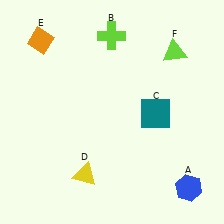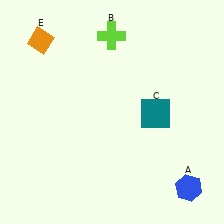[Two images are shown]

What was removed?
The yellow triangle (D), the lime triangle (F) were removed in Image 2.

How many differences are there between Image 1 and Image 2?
There are 2 differences between the two images.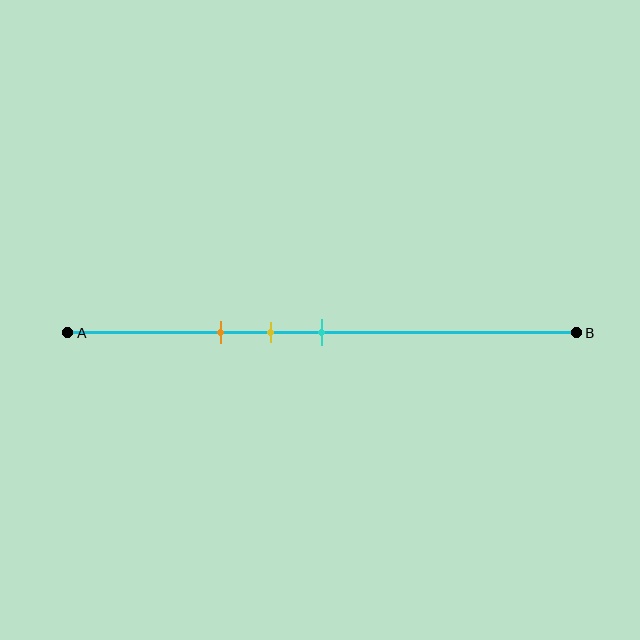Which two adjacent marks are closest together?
The yellow and cyan marks are the closest adjacent pair.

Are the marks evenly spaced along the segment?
Yes, the marks are approximately evenly spaced.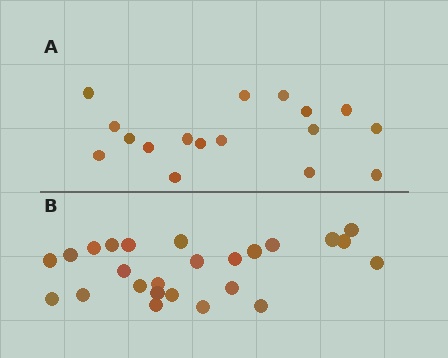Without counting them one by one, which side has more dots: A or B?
Region B (the bottom region) has more dots.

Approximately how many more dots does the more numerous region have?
Region B has roughly 8 or so more dots than region A.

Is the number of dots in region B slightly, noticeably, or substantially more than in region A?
Region B has substantially more. The ratio is roughly 1.5 to 1.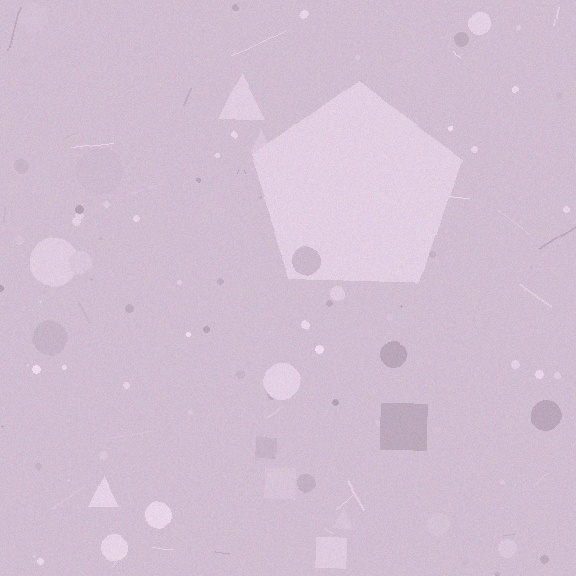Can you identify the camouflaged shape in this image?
The camouflaged shape is a pentagon.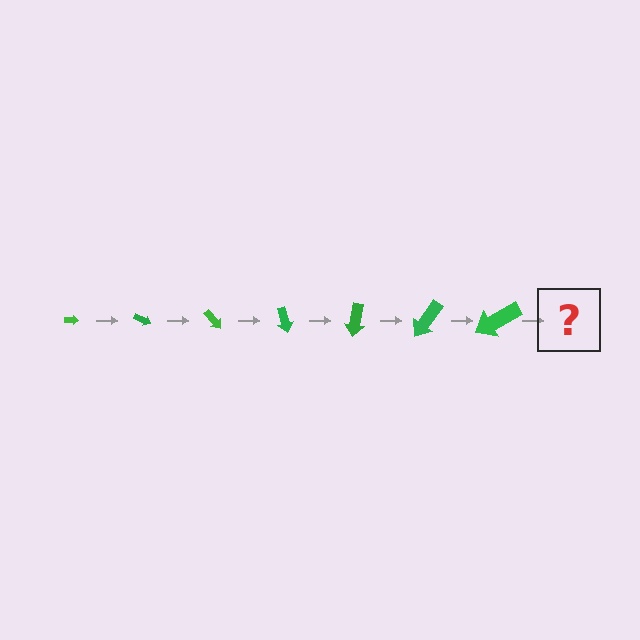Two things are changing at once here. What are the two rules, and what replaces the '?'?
The two rules are that the arrow grows larger each step and it rotates 25 degrees each step. The '?' should be an arrow, larger than the previous one and rotated 175 degrees from the start.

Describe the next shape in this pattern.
It should be an arrow, larger than the previous one and rotated 175 degrees from the start.